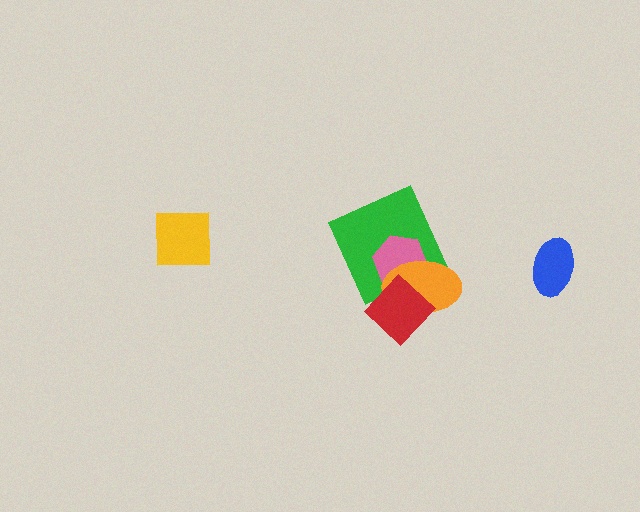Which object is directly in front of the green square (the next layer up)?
The pink hexagon is directly in front of the green square.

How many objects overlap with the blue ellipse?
0 objects overlap with the blue ellipse.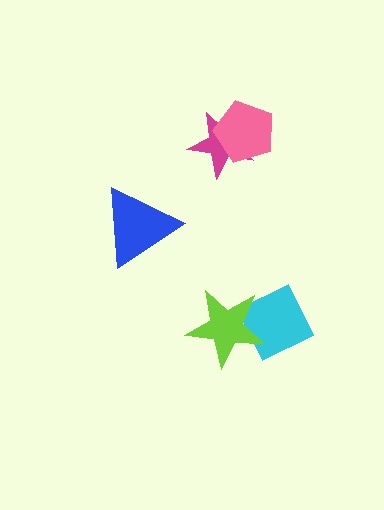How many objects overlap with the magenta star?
1 object overlaps with the magenta star.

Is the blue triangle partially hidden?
No, no other shape covers it.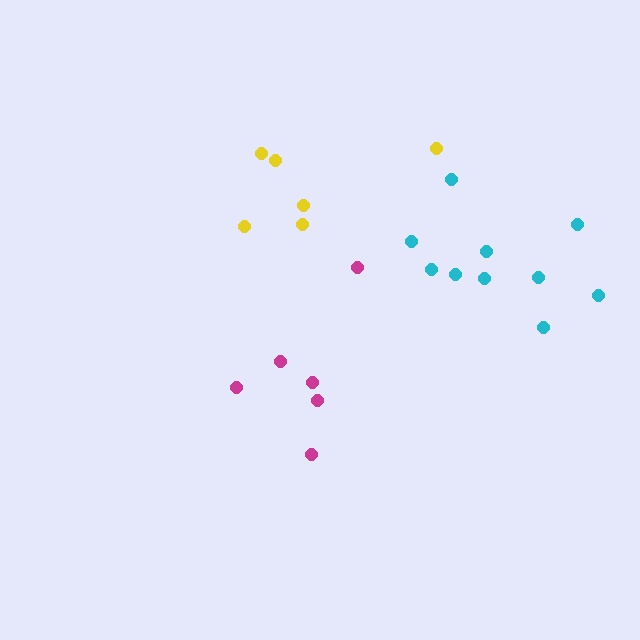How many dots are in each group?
Group 1: 6 dots, Group 2: 10 dots, Group 3: 6 dots (22 total).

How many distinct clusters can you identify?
There are 3 distinct clusters.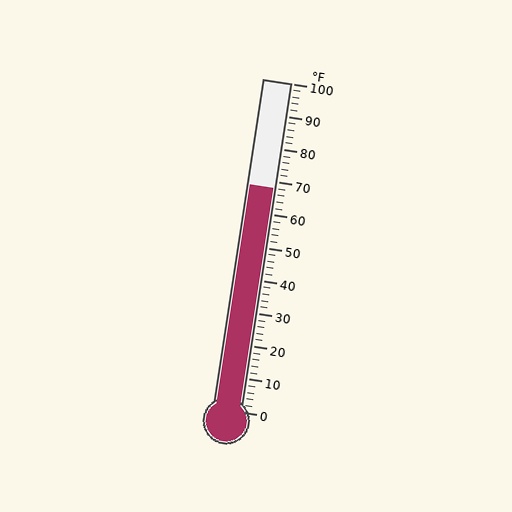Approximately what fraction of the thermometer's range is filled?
The thermometer is filled to approximately 70% of its range.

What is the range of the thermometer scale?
The thermometer scale ranges from 0°F to 100°F.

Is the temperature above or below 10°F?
The temperature is above 10°F.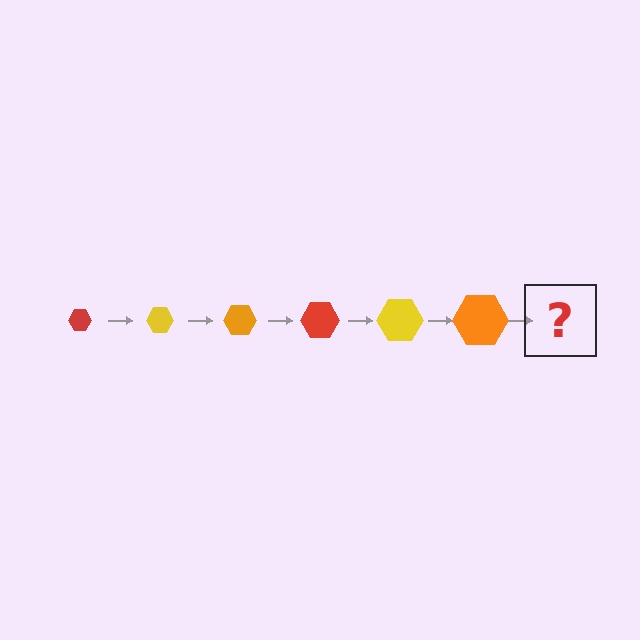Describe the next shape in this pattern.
It should be a red hexagon, larger than the previous one.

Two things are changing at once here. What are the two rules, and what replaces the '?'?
The two rules are that the hexagon grows larger each step and the color cycles through red, yellow, and orange. The '?' should be a red hexagon, larger than the previous one.